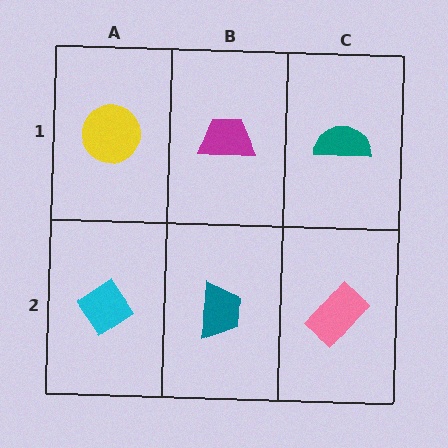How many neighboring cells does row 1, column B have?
3.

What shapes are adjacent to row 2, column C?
A teal semicircle (row 1, column C), a teal trapezoid (row 2, column B).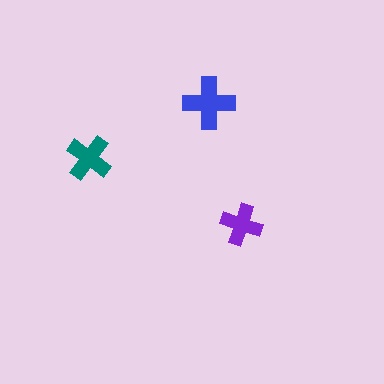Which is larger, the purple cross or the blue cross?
The blue one.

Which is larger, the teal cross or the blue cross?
The blue one.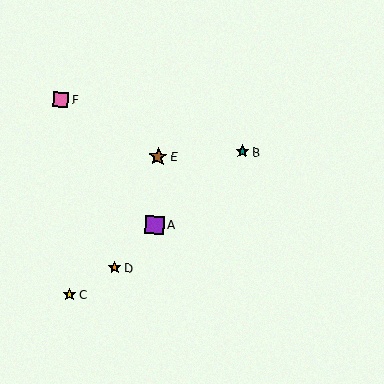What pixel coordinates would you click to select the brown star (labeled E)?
Click at (158, 157) to select the brown star E.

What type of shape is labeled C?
Shape C is a yellow star.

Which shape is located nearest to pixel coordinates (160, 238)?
The purple square (labeled A) at (155, 225) is nearest to that location.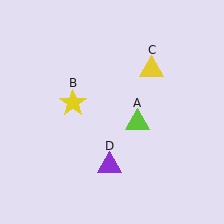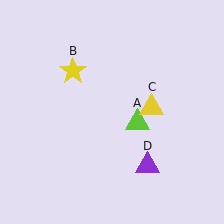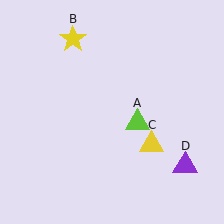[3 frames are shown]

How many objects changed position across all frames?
3 objects changed position: yellow star (object B), yellow triangle (object C), purple triangle (object D).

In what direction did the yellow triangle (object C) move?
The yellow triangle (object C) moved down.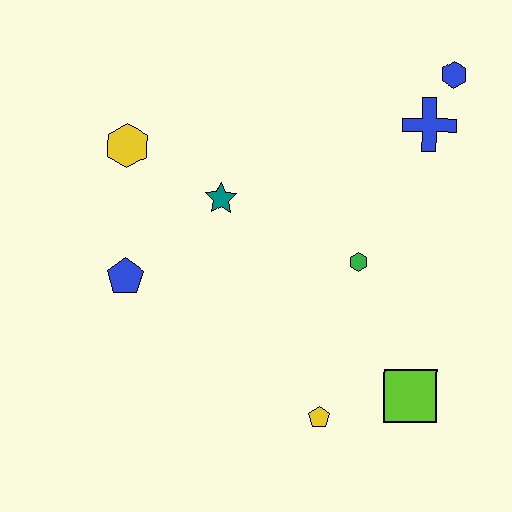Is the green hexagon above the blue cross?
No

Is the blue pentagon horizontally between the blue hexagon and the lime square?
No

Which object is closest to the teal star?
The yellow hexagon is closest to the teal star.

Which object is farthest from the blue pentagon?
The blue hexagon is farthest from the blue pentagon.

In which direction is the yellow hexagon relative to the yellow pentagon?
The yellow hexagon is above the yellow pentagon.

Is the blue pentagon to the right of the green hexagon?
No